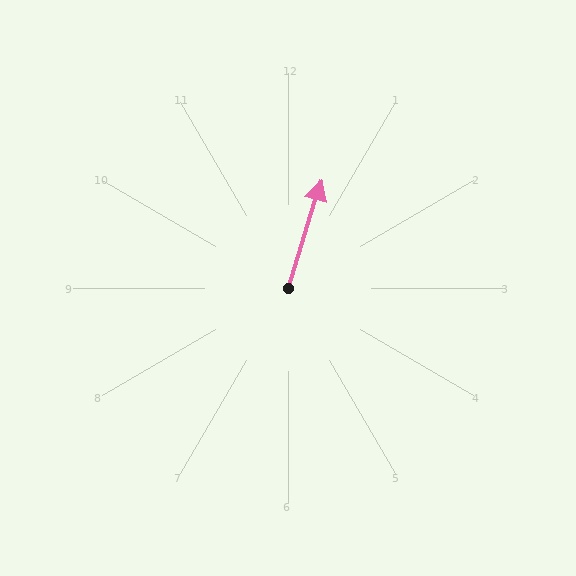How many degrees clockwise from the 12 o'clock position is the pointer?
Approximately 17 degrees.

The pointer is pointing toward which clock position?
Roughly 1 o'clock.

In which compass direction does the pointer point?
North.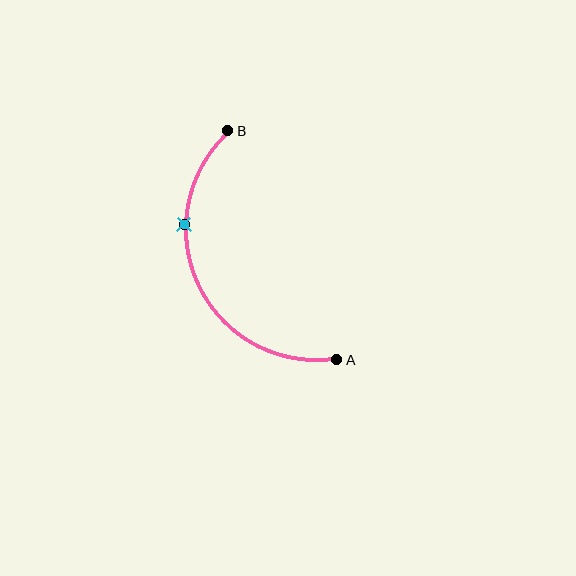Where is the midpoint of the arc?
The arc midpoint is the point on the curve farthest from the straight line joining A and B. It sits to the left of that line.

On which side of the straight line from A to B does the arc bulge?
The arc bulges to the left of the straight line connecting A and B.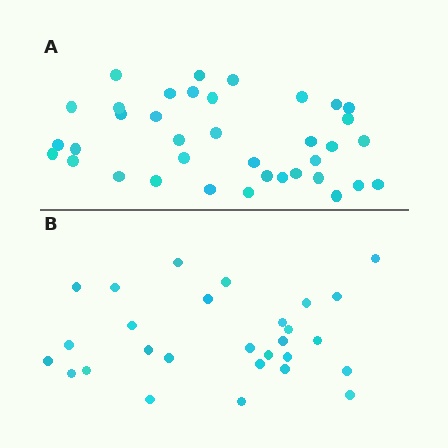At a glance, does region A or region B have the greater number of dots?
Region A (the top region) has more dots.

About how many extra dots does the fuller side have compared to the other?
Region A has roughly 8 or so more dots than region B.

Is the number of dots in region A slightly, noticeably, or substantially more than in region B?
Region A has noticeably more, but not dramatically so. The ratio is roughly 1.3 to 1.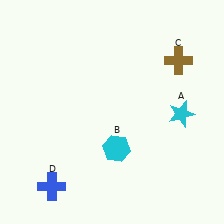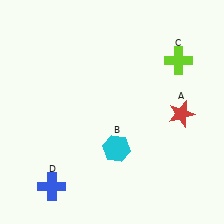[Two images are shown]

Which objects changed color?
A changed from cyan to red. C changed from brown to lime.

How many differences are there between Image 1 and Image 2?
There are 2 differences between the two images.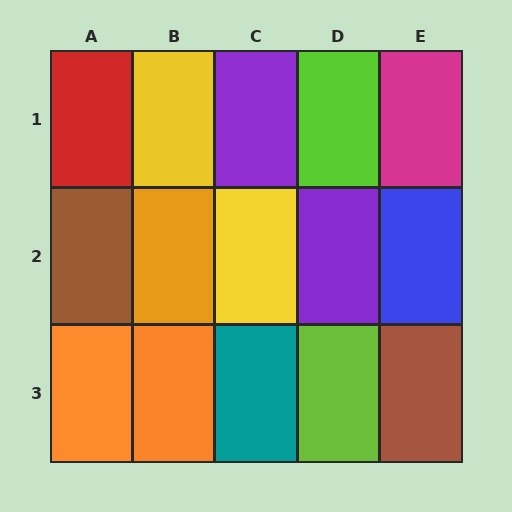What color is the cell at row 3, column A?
Orange.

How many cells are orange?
3 cells are orange.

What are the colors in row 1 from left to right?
Red, yellow, purple, lime, magenta.